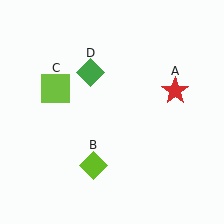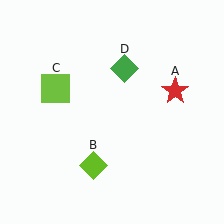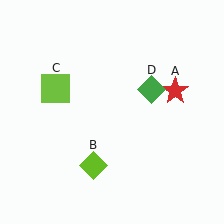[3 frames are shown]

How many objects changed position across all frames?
1 object changed position: green diamond (object D).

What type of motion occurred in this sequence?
The green diamond (object D) rotated clockwise around the center of the scene.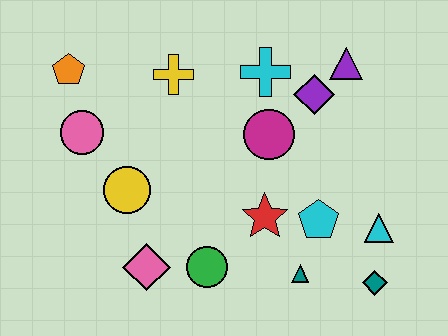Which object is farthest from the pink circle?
The teal diamond is farthest from the pink circle.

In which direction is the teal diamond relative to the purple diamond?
The teal diamond is below the purple diamond.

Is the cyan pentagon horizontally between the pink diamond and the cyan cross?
No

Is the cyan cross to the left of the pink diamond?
No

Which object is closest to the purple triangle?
The purple diamond is closest to the purple triangle.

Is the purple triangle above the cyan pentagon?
Yes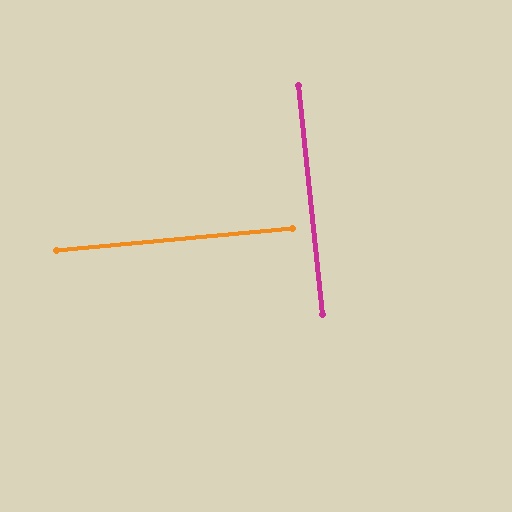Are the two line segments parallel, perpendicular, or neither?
Perpendicular — they meet at approximately 89°.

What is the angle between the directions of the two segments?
Approximately 89 degrees.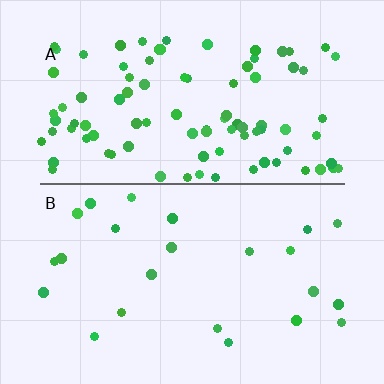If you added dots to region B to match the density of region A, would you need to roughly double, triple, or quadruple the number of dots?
Approximately quadruple.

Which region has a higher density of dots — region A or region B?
A (the top).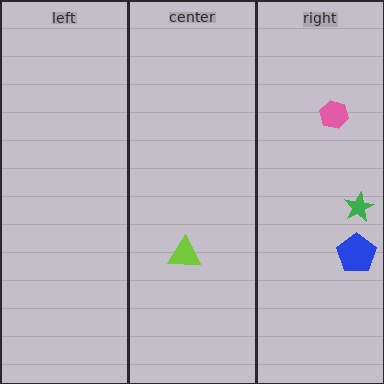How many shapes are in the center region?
1.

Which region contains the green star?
The right region.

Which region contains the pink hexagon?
The right region.